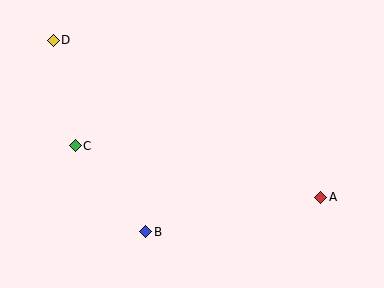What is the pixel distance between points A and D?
The distance between A and D is 310 pixels.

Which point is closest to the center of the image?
Point B at (146, 232) is closest to the center.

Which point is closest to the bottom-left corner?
Point B is closest to the bottom-left corner.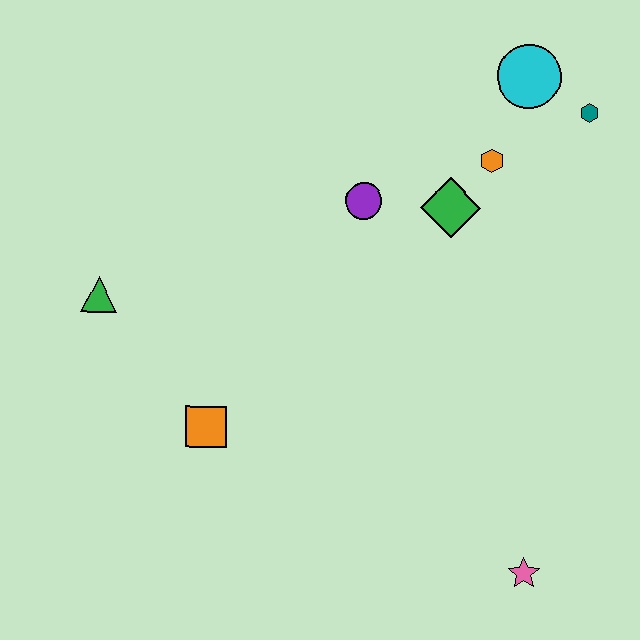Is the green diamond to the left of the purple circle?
No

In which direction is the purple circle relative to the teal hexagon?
The purple circle is to the left of the teal hexagon.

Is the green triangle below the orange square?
No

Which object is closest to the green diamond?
The orange hexagon is closest to the green diamond.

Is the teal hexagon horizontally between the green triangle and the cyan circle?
No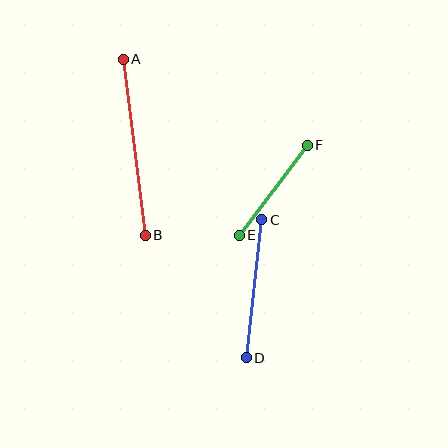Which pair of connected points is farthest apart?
Points A and B are farthest apart.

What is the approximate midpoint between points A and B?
The midpoint is at approximately (134, 147) pixels.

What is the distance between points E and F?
The distance is approximately 113 pixels.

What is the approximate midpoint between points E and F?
The midpoint is at approximately (273, 190) pixels.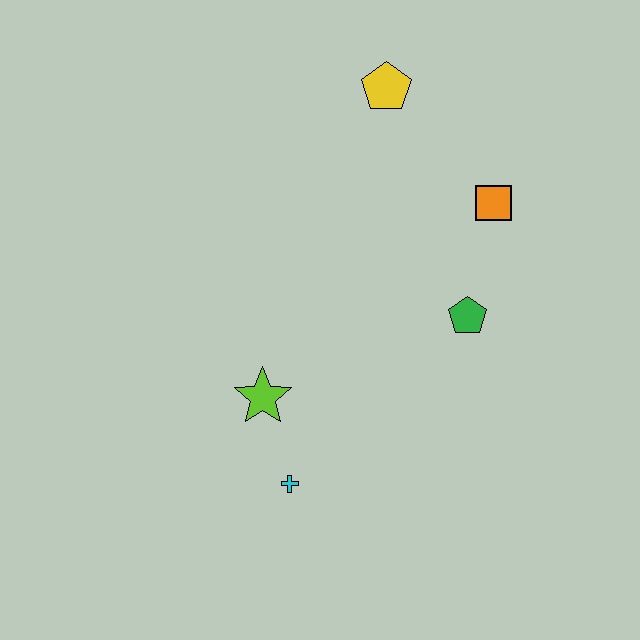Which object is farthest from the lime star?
The yellow pentagon is farthest from the lime star.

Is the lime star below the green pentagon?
Yes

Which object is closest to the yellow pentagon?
The orange square is closest to the yellow pentagon.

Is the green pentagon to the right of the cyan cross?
Yes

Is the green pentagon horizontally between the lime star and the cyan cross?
No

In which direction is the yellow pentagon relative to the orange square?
The yellow pentagon is above the orange square.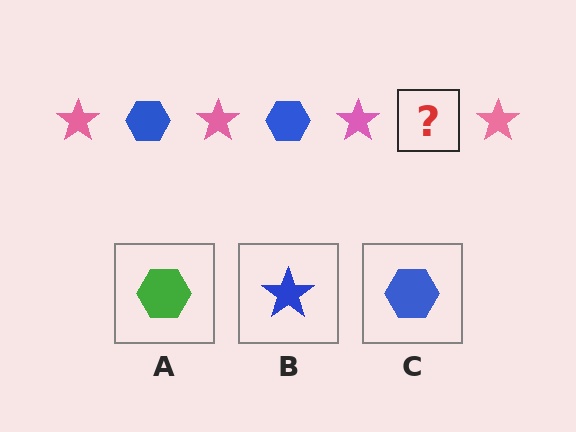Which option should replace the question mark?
Option C.